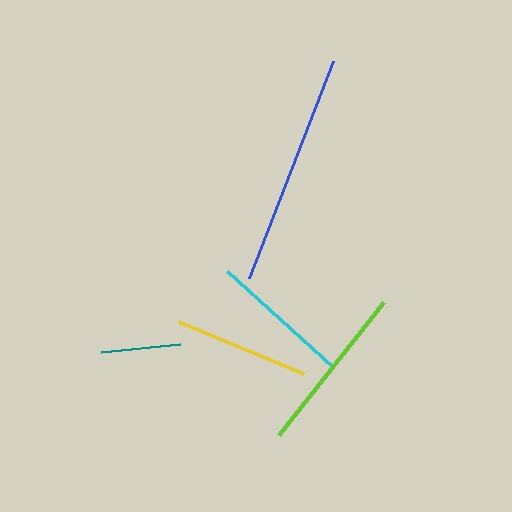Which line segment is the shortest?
The teal line is the shortest at approximately 80 pixels.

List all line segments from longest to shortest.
From longest to shortest: blue, lime, cyan, yellow, teal.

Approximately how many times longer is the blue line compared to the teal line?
The blue line is approximately 2.9 times the length of the teal line.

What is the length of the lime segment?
The lime segment is approximately 170 pixels long.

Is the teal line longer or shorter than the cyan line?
The cyan line is longer than the teal line.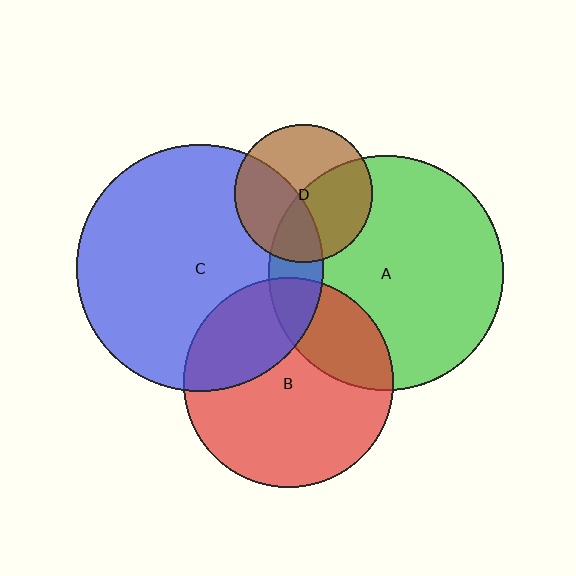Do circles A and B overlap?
Yes.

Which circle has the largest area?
Circle C (blue).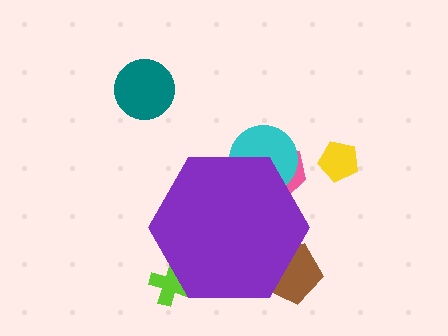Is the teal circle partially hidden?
No, the teal circle is fully visible.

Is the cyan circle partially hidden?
Yes, the cyan circle is partially hidden behind the purple hexagon.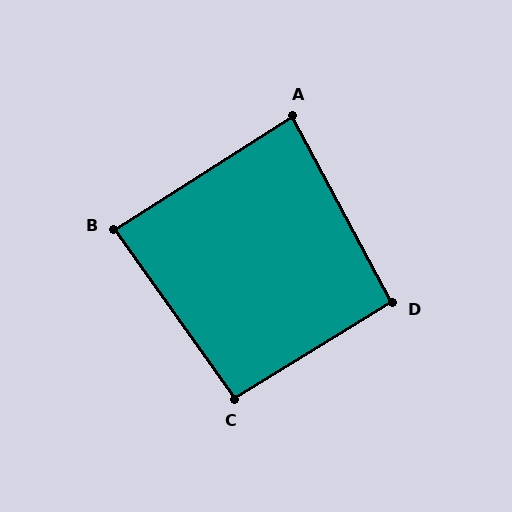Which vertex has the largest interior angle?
C, at approximately 94 degrees.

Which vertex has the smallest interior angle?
A, at approximately 86 degrees.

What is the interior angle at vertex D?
Approximately 93 degrees (approximately right).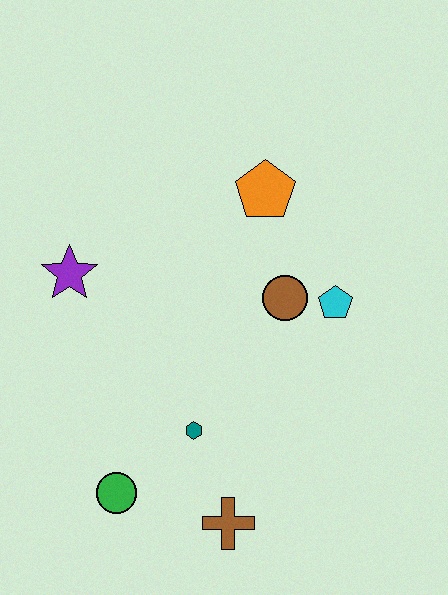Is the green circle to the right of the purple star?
Yes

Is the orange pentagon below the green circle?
No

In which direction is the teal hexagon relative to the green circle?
The teal hexagon is to the right of the green circle.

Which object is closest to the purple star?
The teal hexagon is closest to the purple star.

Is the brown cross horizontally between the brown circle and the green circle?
Yes